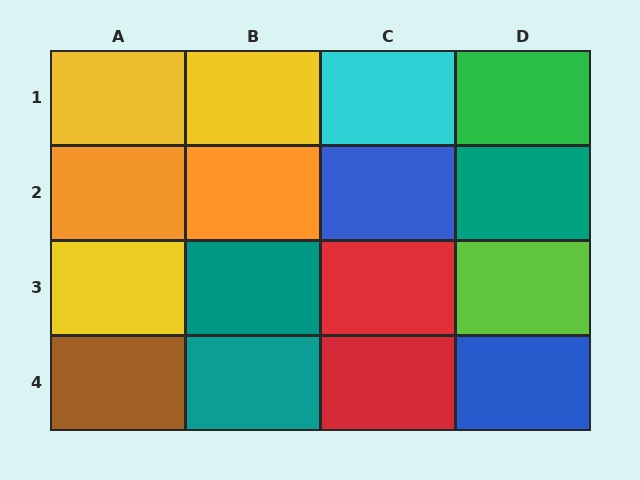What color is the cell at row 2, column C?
Blue.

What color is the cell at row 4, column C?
Red.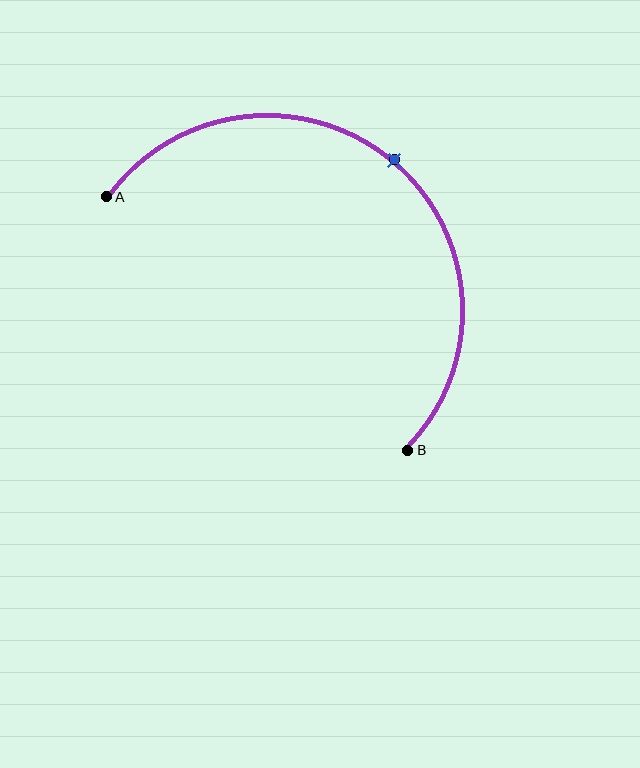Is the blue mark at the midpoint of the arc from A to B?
Yes. The blue mark lies on the arc at equal arc-length from both A and B — it is the arc midpoint.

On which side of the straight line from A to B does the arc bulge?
The arc bulges above and to the right of the straight line connecting A and B.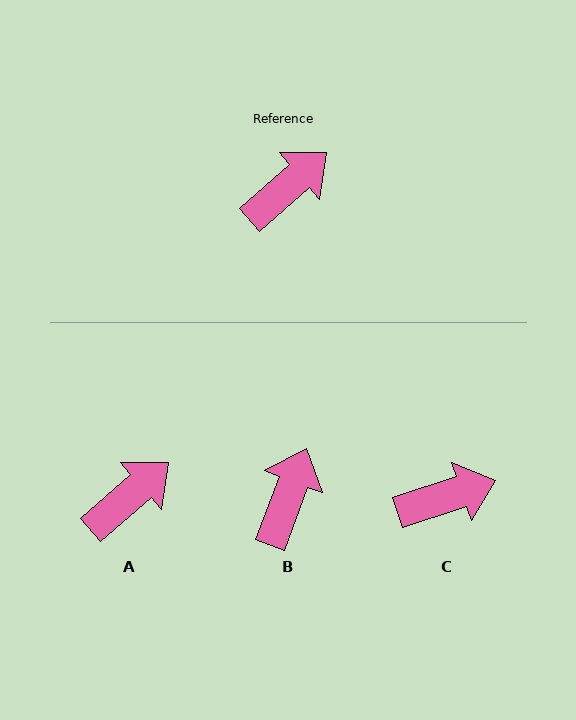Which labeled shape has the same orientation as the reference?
A.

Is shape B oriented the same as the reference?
No, it is off by about 28 degrees.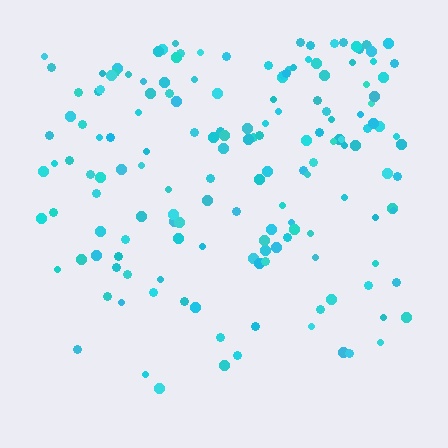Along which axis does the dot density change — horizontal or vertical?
Vertical.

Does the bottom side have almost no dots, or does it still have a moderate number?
Still a moderate number, just noticeably fewer than the top.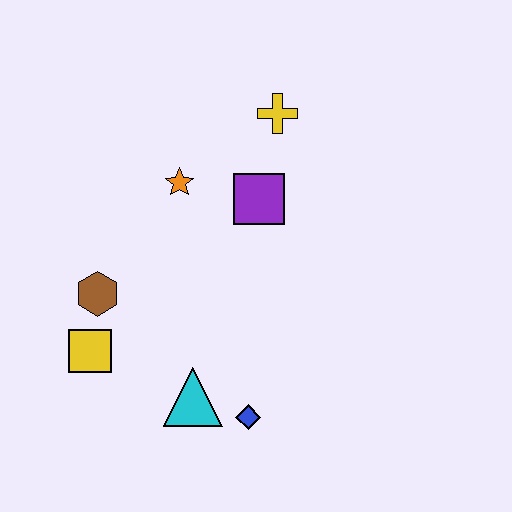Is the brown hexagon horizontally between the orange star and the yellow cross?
No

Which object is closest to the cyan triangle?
The blue diamond is closest to the cyan triangle.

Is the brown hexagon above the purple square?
No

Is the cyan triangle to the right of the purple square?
No